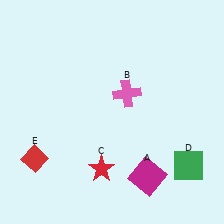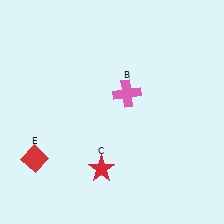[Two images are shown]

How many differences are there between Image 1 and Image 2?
There are 2 differences between the two images.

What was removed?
The green square (D), the magenta square (A) were removed in Image 2.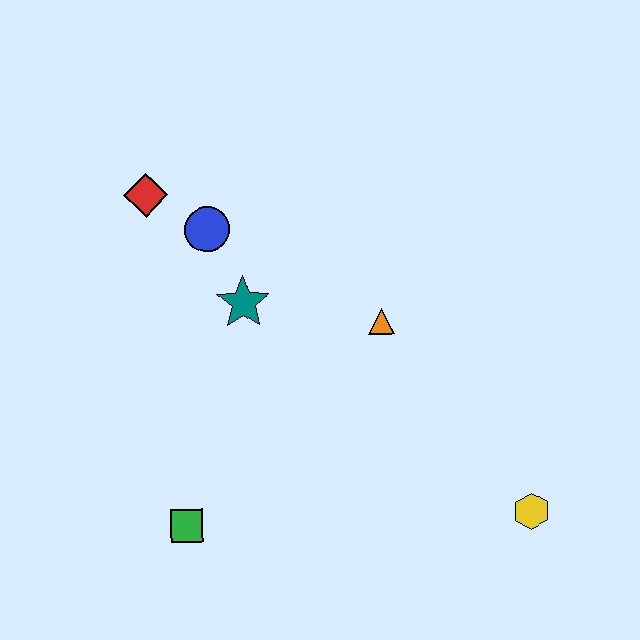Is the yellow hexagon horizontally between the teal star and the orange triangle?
No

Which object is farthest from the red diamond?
The yellow hexagon is farthest from the red diamond.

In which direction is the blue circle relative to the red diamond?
The blue circle is to the right of the red diamond.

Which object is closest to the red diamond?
The blue circle is closest to the red diamond.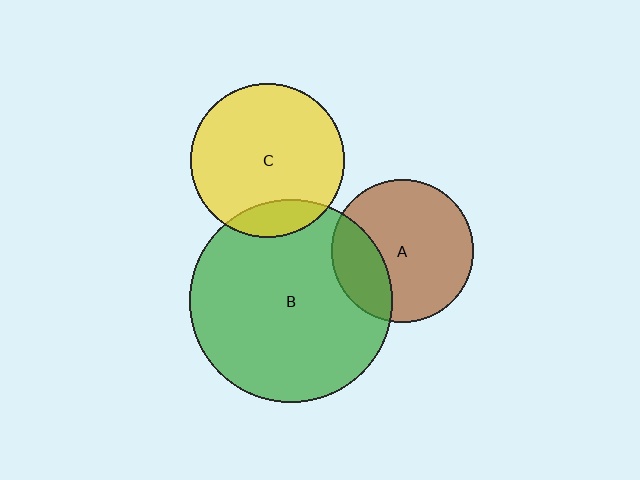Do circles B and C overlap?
Yes.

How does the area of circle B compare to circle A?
Approximately 2.0 times.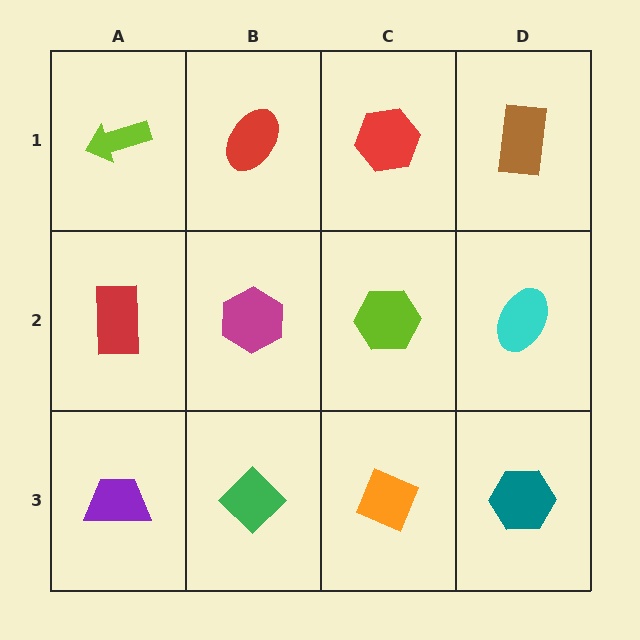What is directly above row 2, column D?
A brown rectangle.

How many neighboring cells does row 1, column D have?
2.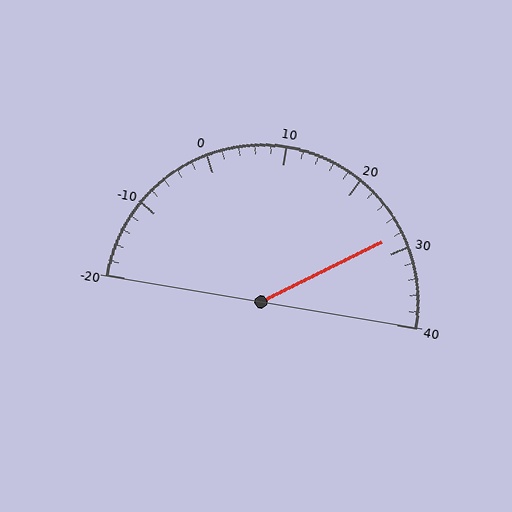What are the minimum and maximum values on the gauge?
The gauge ranges from -20 to 40.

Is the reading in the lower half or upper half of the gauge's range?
The reading is in the upper half of the range (-20 to 40).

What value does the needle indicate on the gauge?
The needle indicates approximately 28.